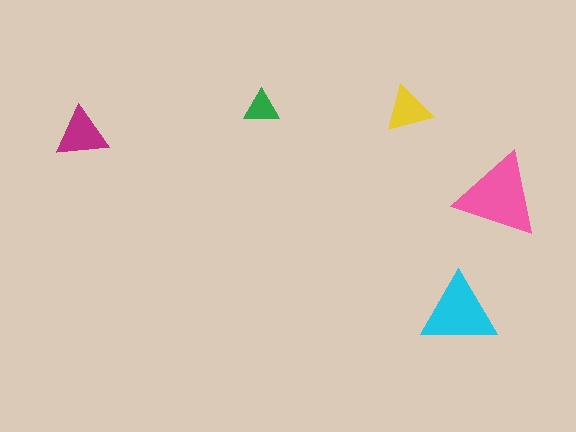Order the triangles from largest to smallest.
the pink one, the cyan one, the magenta one, the yellow one, the green one.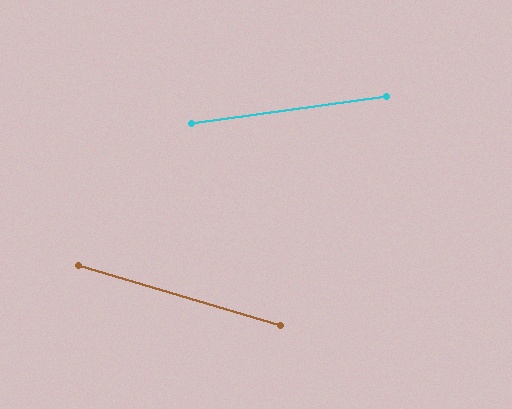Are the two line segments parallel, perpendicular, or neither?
Neither parallel nor perpendicular — they differ by about 24°.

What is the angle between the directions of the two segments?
Approximately 24 degrees.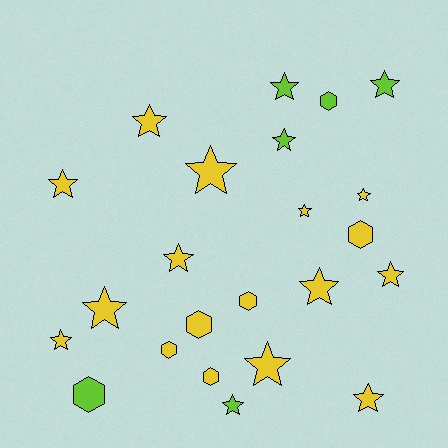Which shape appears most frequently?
Star, with 16 objects.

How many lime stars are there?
There are 4 lime stars.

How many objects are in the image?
There are 23 objects.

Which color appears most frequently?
Yellow, with 17 objects.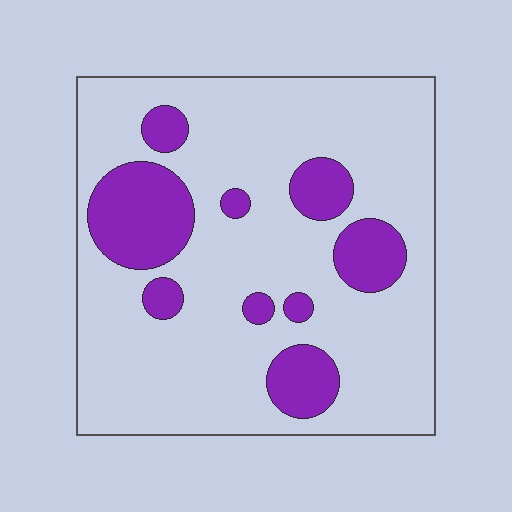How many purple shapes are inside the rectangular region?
9.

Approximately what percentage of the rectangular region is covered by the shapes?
Approximately 20%.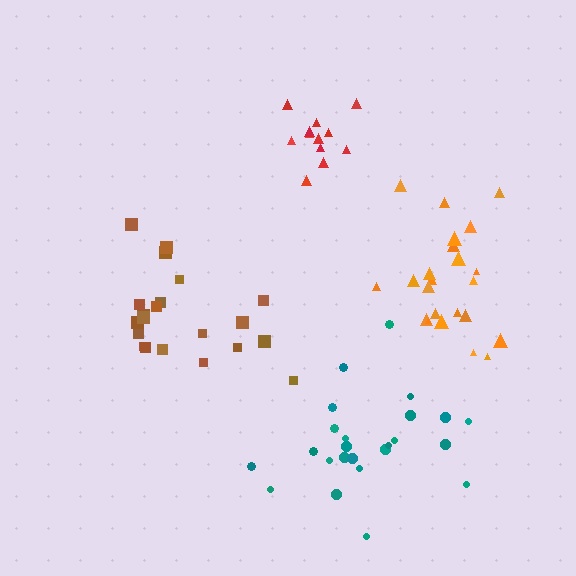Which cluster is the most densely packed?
Red.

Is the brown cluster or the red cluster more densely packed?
Red.